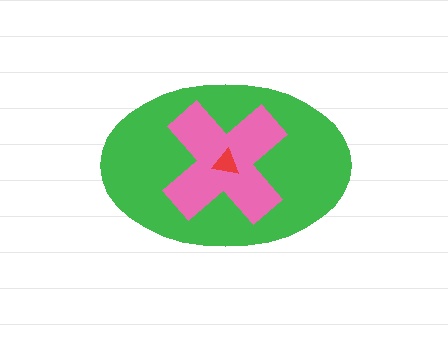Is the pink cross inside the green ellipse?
Yes.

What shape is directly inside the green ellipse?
The pink cross.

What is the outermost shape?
The green ellipse.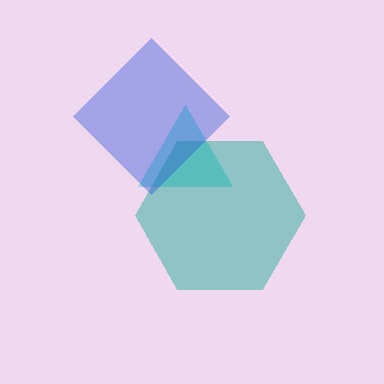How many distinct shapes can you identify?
There are 3 distinct shapes: a cyan triangle, a teal hexagon, a blue diamond.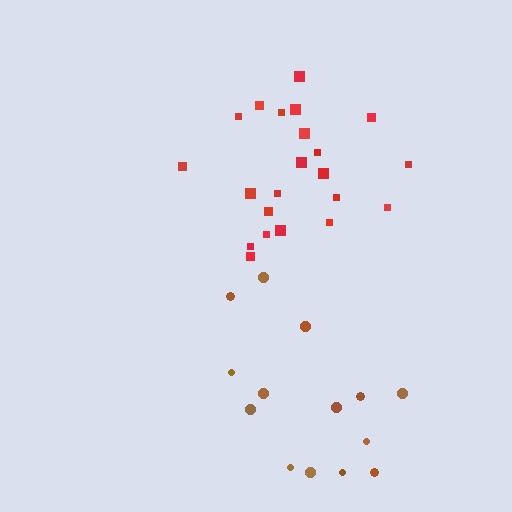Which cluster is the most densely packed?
Red.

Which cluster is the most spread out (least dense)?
Brown.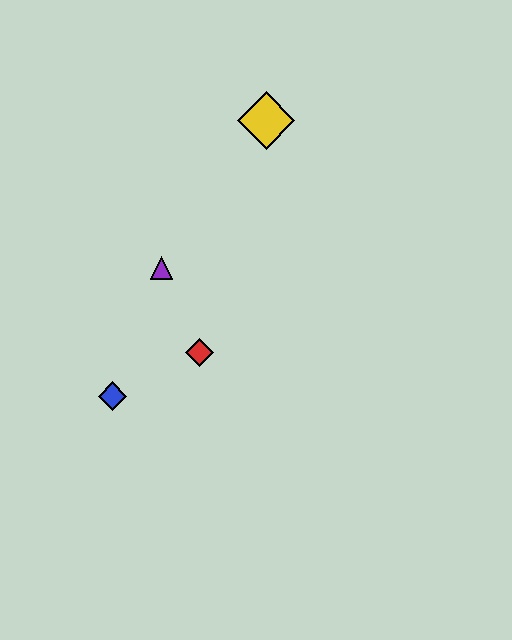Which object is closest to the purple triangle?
The red diamond is closest to the purple triangle.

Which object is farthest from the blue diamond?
The yellow diamond is farthest from the blue diamond.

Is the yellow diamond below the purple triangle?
No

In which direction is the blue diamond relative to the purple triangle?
The blue diamond is below the purple triangle.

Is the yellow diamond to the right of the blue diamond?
Yes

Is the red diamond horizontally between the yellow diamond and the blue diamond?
Yes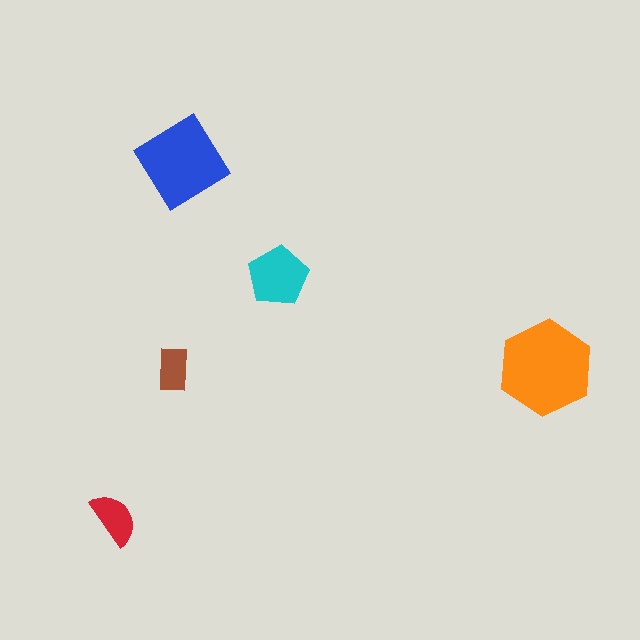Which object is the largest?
The orange hexagon.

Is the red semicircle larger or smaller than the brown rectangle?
Larger.